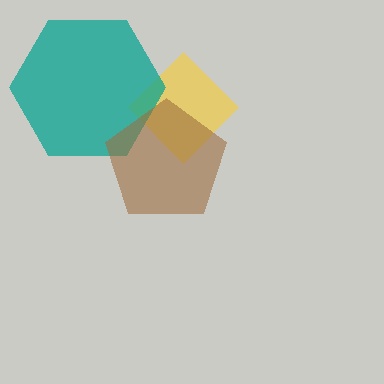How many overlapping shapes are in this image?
There are 3 overlapping shapes in the image.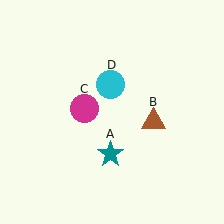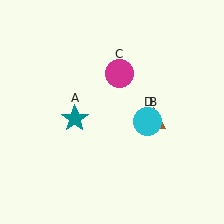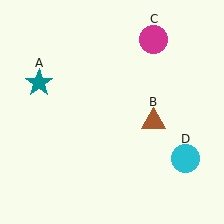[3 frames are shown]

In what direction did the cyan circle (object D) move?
The cyan circle (object D) moved down and to the right.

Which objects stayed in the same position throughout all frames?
Brown triangle (object B) remained stationary.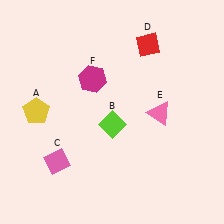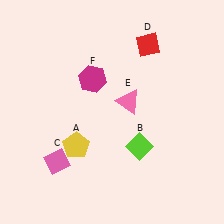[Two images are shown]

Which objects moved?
The objects that moved are: the yellow pentagon (A), the lime diamond (B), the pink triangle (E).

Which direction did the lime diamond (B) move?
The lime diamond (B) moved right.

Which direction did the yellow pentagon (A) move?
The yellow pentagon (A) moved right.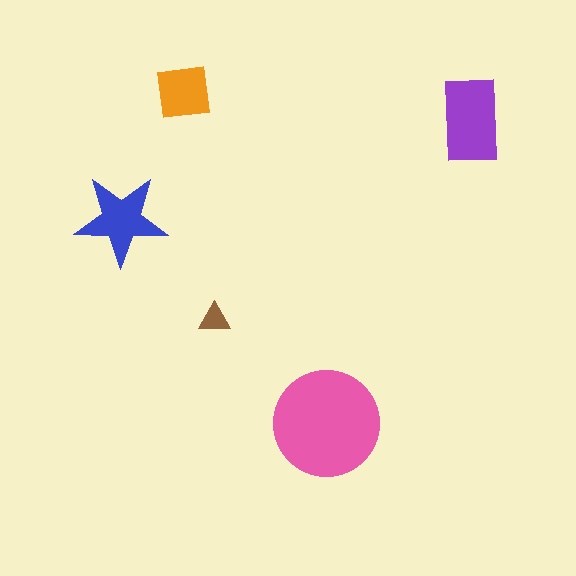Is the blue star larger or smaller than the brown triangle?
Larger.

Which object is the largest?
The pink circle.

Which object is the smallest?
The brown triangle.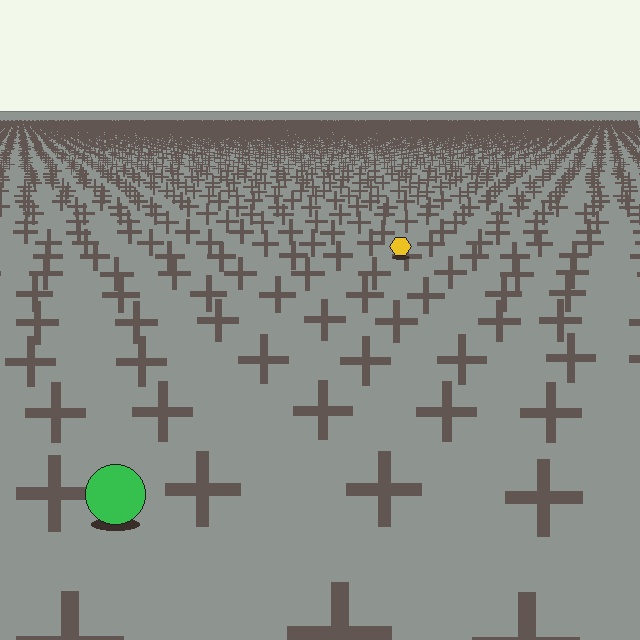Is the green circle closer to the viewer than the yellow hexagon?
Yes. The green circle is closer — you can tell from the texture gradient: the ground texture is coarser near it.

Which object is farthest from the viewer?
The yellow hexagon is farthest from the viewer. It appears smaller and the ground texture around it is denser.